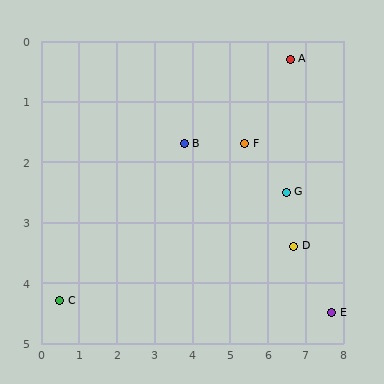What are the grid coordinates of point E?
Point E is at approximately (7.7, 4.5).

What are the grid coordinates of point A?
Point A is at approximately (6.6, 0.3).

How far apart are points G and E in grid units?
Points G and E are about 2.3 grid units apart.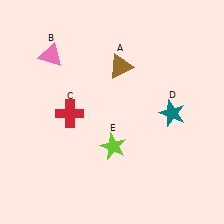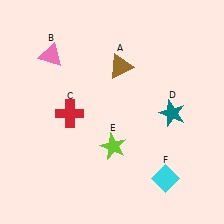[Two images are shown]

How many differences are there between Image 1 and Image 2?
There is 1 difference between the two images.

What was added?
A cyan diamond (F) was added in Image 2.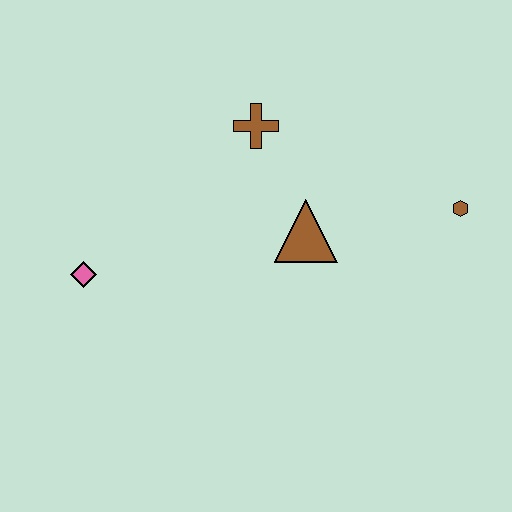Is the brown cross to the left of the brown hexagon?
Yes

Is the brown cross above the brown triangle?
Yes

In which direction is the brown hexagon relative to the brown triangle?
The brown hexagon is to the right of the brown triangle.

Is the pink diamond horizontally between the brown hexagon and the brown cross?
No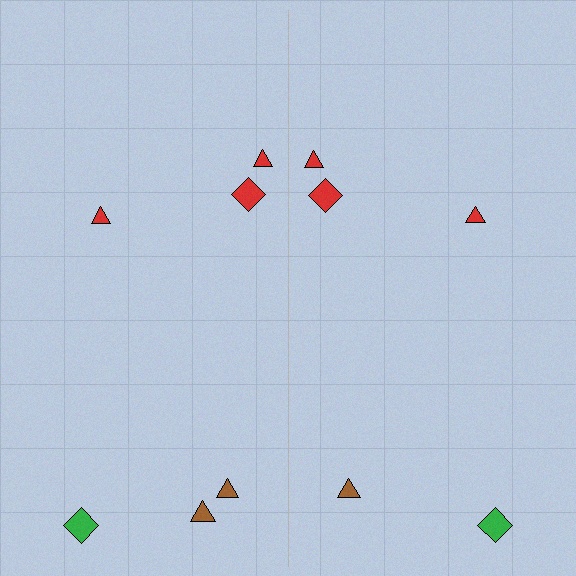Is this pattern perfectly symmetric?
No, the pattern is not perfectly symmetric. A brown triangle is missing from the right side.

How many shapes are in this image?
There are 11 shapes in this image.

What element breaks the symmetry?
A brown triangle is missing from the right side.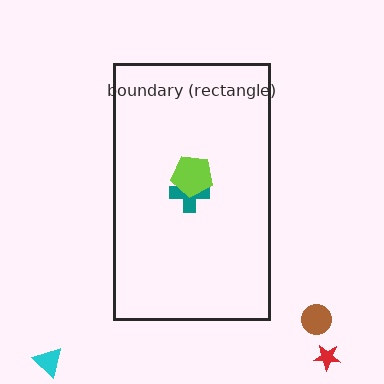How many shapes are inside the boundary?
2 inside, 3 outside.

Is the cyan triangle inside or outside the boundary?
Outside.